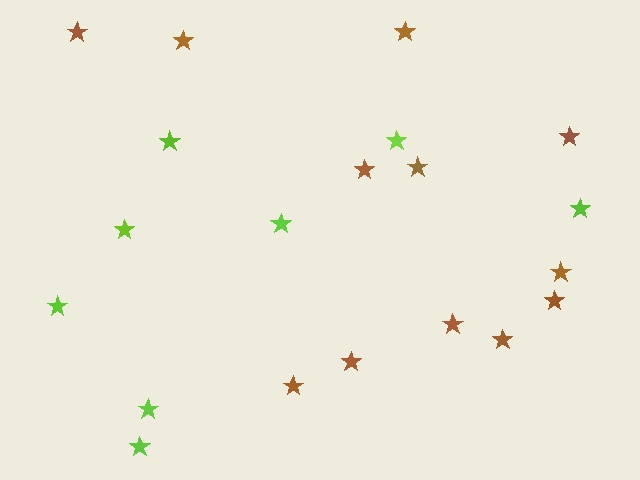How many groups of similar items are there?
There are 2 groups: one group of lime stars (8) and one group of brown stars (12).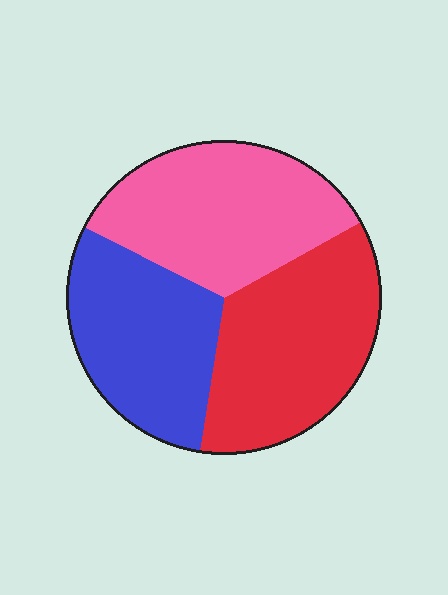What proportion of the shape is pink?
Pink takes up between a quarter and a half of the shape.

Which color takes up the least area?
Blue, at roughly 30%.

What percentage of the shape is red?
Red covers roughly 35% of the shape.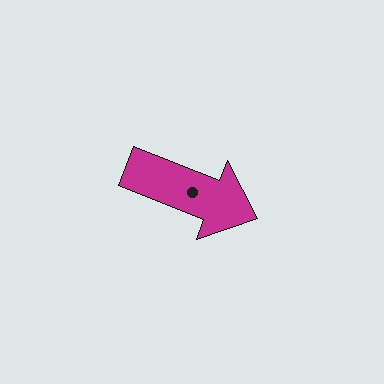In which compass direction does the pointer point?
East.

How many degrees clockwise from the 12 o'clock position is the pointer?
Approximately 112 degrees.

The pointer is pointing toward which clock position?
Roughly 4 o'clock.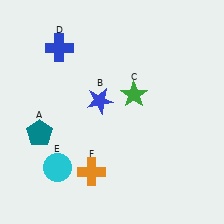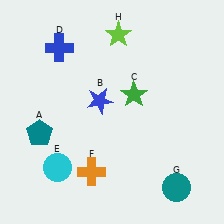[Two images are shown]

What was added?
A teal circle (G), a lime star (H) were added in Image 2.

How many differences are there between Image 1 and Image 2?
There are 2 differences between the two images.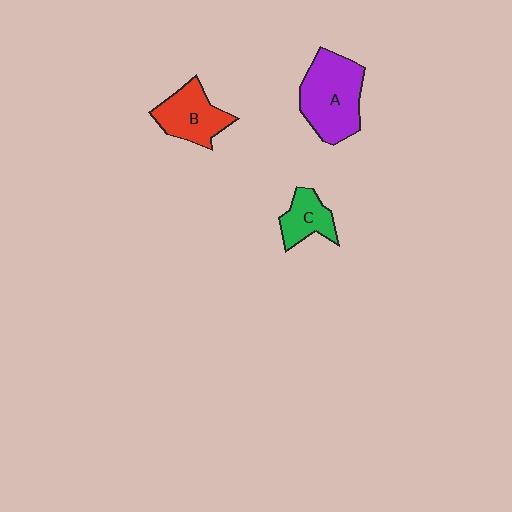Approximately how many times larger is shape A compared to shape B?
Approximately 1.5 times.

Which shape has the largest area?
Shape A (purple).